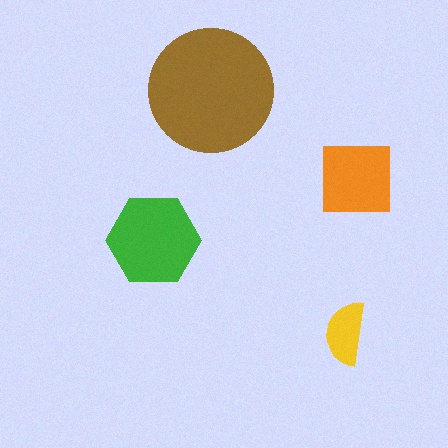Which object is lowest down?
The yellow semicircle is bottommost.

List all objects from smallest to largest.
The yellow semicircle, the orange square, the green hexagon, the brown circle.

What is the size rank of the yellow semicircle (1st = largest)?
4th.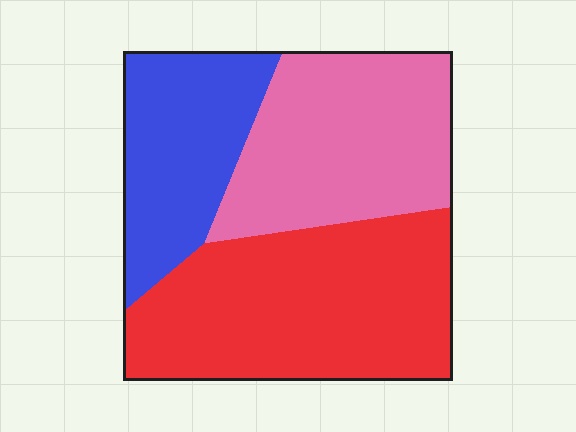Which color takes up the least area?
Blue, at roughly 25%.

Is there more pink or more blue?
Pink.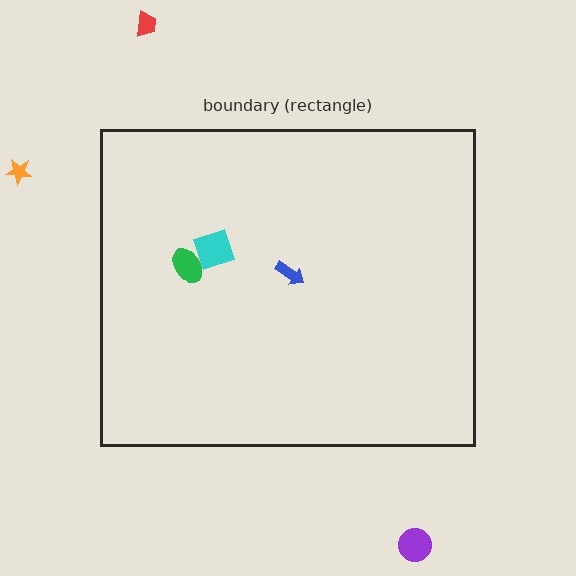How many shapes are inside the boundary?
3 inside, 3 outside.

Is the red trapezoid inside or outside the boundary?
Outside.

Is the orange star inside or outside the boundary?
Outside.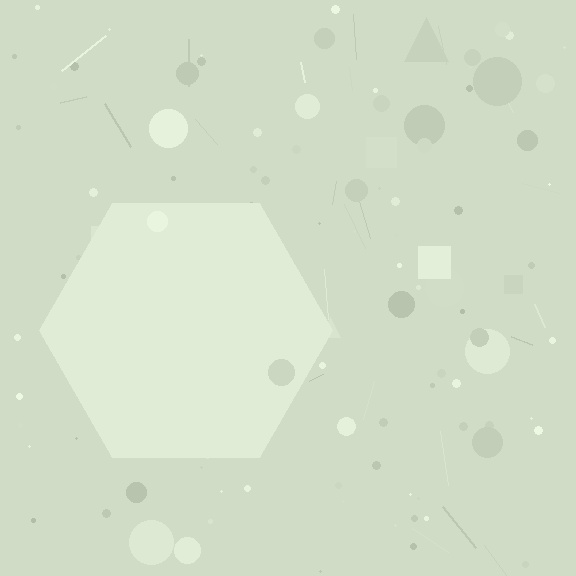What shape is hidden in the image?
A hexagon is hidden in the image.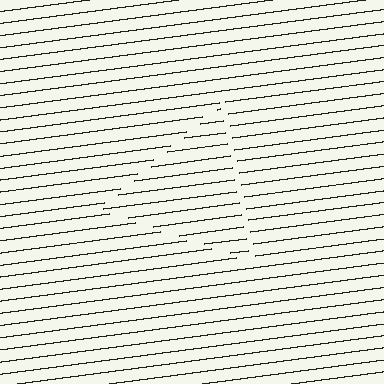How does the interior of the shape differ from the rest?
The interior of the shape contains the same grating, shifted by half a period — the contour is defined by the phase discontinuity where line-ends from the inner and outer gratings abut.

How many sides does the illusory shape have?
3 sides — the line-ends trace a triangle.